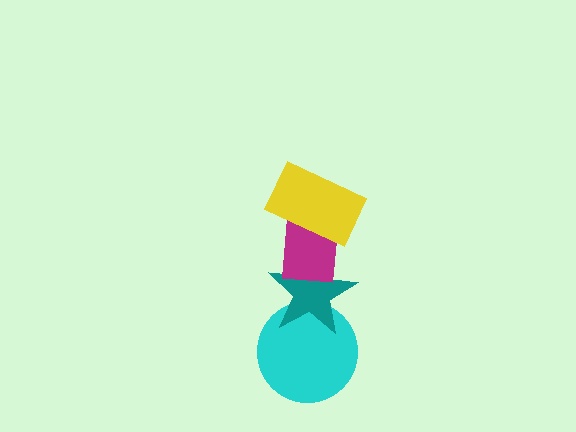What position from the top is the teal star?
The teal star is 3rd from the top.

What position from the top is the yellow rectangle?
The yellow rectangle is 1st from the top.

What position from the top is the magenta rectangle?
The magenta rectangle is 2nd from the top.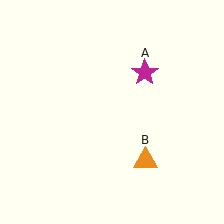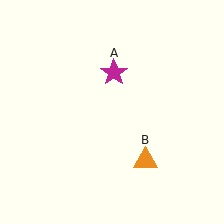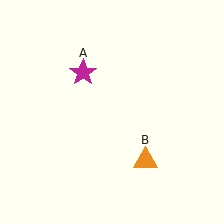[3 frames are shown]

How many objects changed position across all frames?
1 object changed position: magenta star (object A).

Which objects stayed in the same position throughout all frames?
Orange triangle (object B) remained stationary.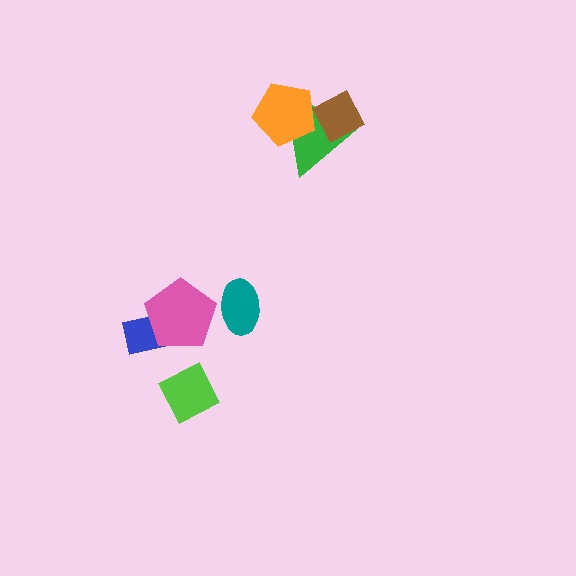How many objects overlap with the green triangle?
2 objects overlap with the green triangle.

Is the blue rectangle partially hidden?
Yes, it is partially covered by another shape.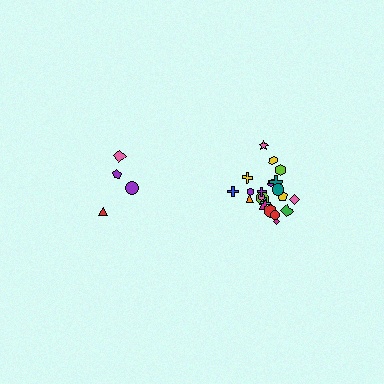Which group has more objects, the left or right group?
The right group.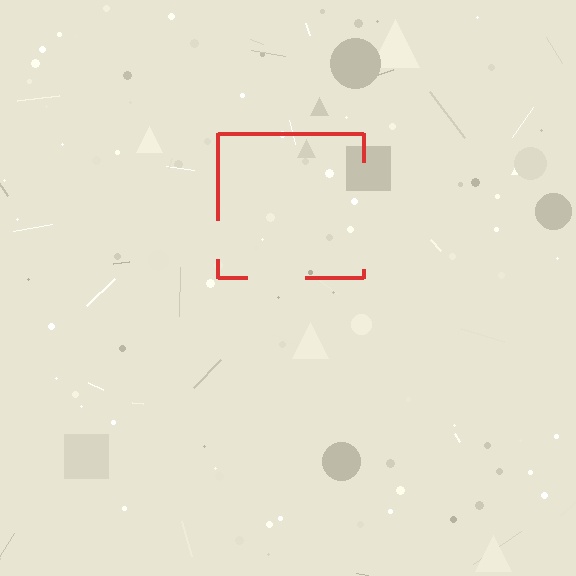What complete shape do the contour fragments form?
The contour fragments form a square.